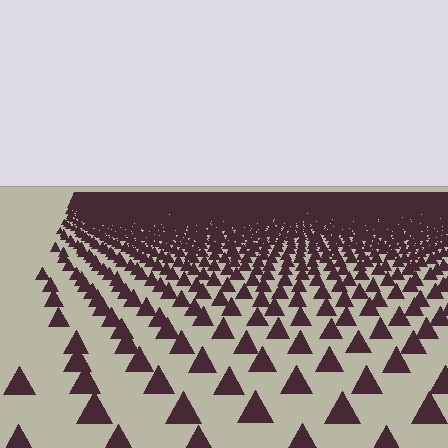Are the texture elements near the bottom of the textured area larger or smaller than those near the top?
Larger. Near the bottom, elements are closer to the viewer and appear at a bigger on-screen size.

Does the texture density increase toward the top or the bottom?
Density increases toward the top.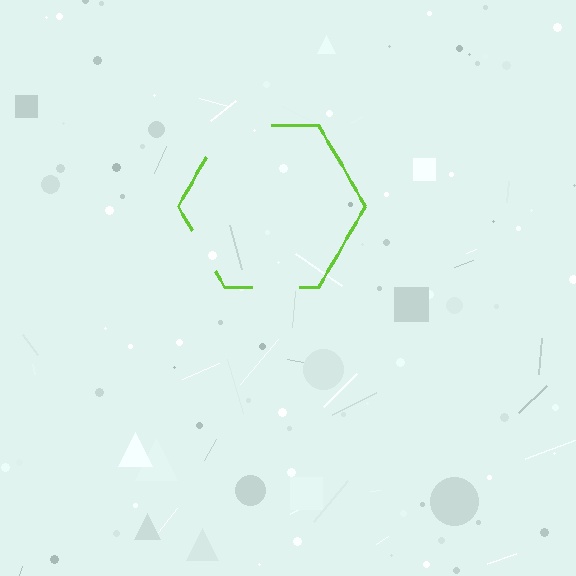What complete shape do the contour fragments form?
The contour fragments form a hexagon.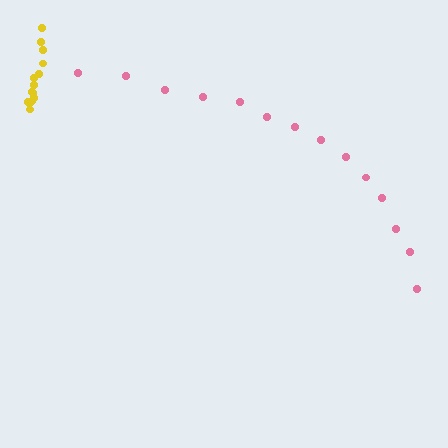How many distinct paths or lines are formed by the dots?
There are 2 distinct paths.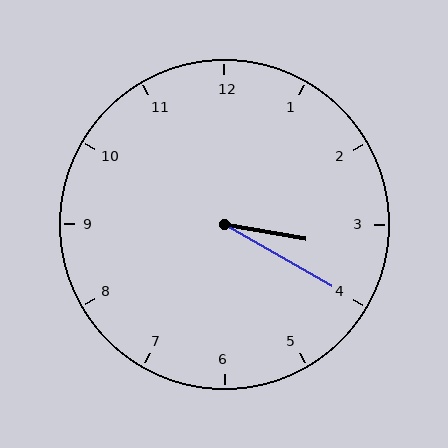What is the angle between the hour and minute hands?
Approximately 20 degrees.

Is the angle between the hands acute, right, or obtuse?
It is acute.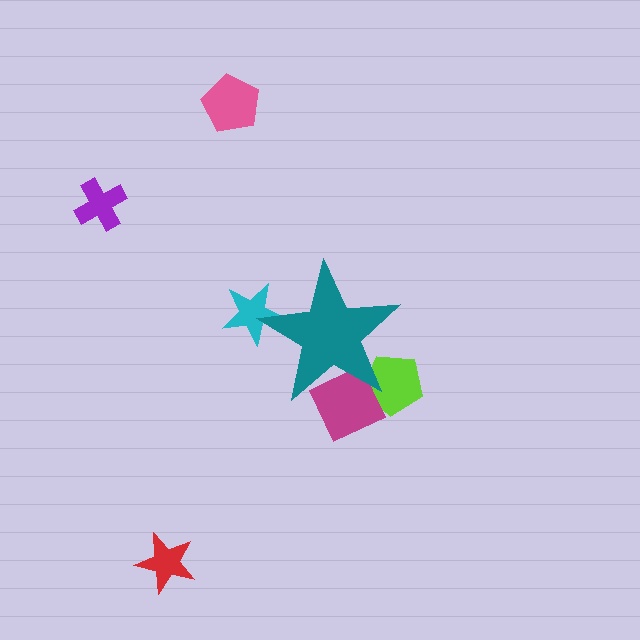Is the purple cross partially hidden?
No, the purple cross is fully visible.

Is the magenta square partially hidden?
Yes, the magenta square is partially hidden behind the teal star.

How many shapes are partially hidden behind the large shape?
3 shapes are partially hidden.